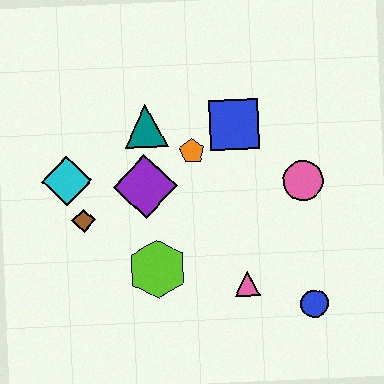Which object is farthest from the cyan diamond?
The blue circle is farthest from the cyan diamond.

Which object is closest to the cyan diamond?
The brown diamond is closest to the cyan diamond.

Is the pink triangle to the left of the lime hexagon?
No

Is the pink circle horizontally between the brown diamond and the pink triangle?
No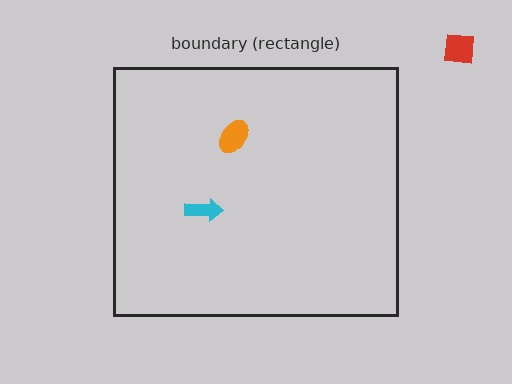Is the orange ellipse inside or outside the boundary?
Inside.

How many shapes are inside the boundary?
2 inside, 1 outside.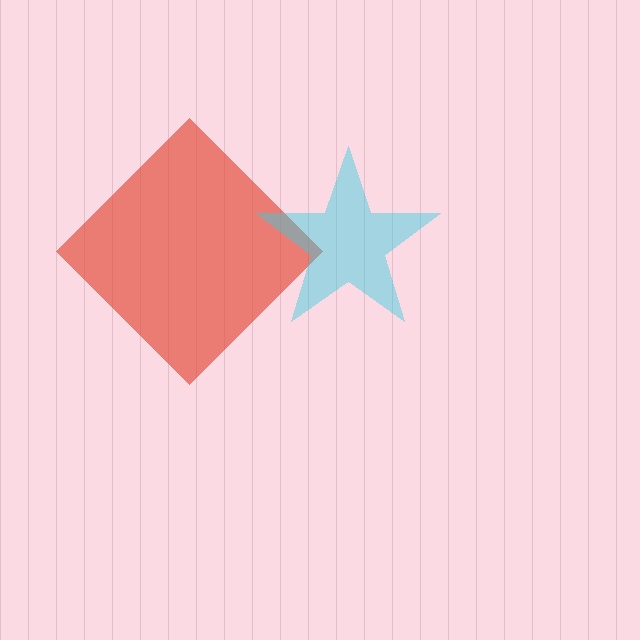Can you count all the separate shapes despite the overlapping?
Yes, there are 2 separate shapes.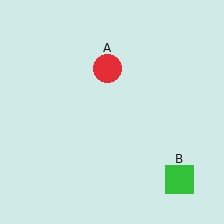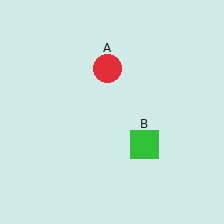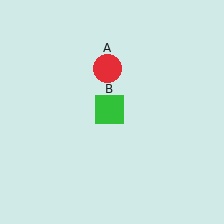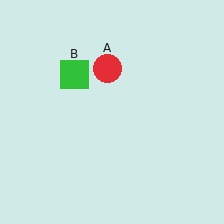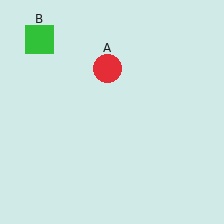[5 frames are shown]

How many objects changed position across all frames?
1 object changed position: green square (object B).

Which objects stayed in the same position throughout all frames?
Red circle (object A) remained stationary.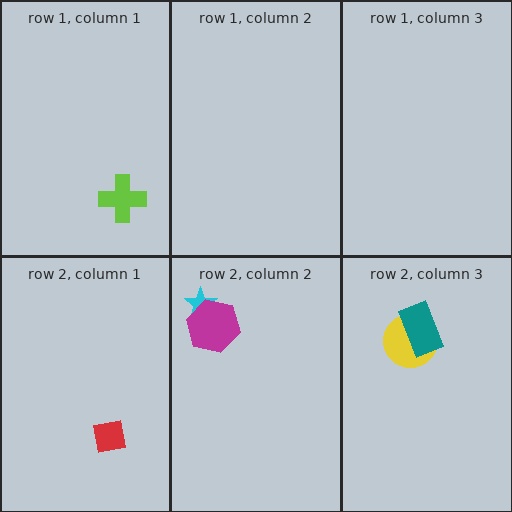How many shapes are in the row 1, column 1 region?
1.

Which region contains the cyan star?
The row 2, column 2 region.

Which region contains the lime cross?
The row 1, column 1 region.